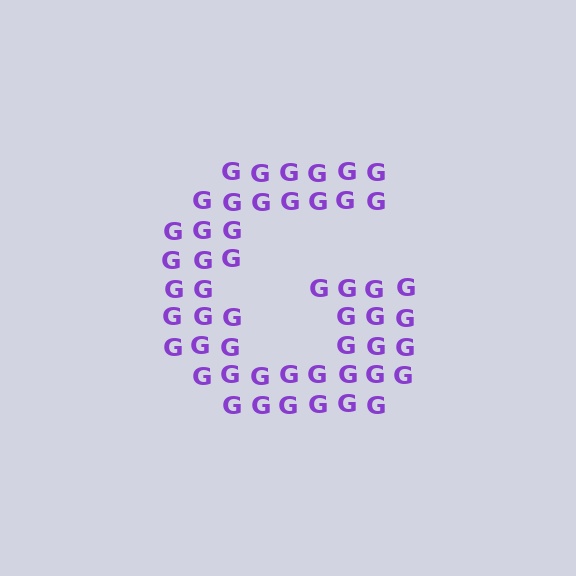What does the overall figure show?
The overall figure shows the letter G.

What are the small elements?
The small elements are letter G's.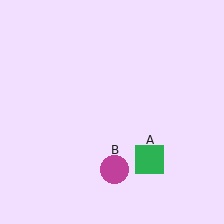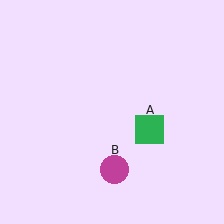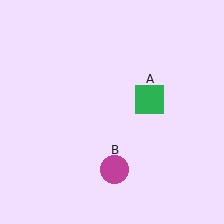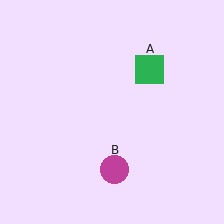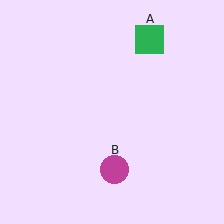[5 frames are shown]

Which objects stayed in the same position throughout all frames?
Magenta circle (object B) remained stationary.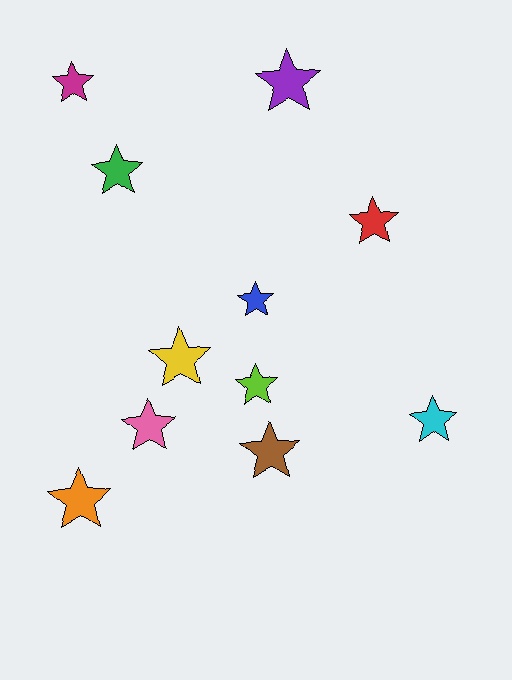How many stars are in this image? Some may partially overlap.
There are 11 stars.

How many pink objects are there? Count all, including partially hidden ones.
There is 1 pink object.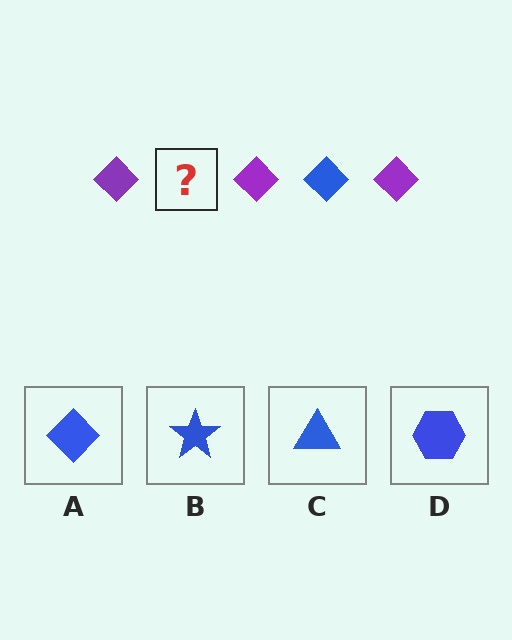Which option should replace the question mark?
Option A.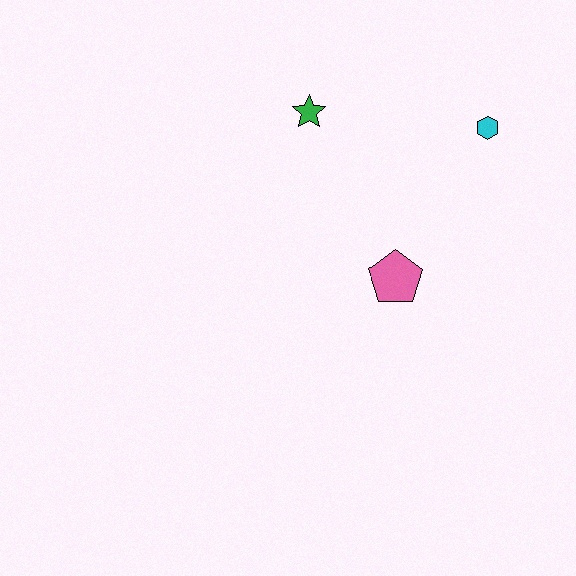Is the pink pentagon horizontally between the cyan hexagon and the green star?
Yes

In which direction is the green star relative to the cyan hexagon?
The green star is to the left of the cyan hexagon.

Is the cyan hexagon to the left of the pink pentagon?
No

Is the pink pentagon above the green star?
No